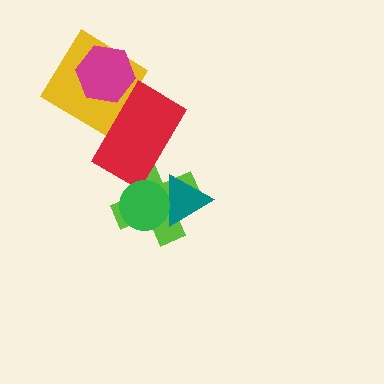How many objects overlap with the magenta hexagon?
1 object overlaps with the magenta hexagon.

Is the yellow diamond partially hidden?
Yes, it is partially covered by another shape.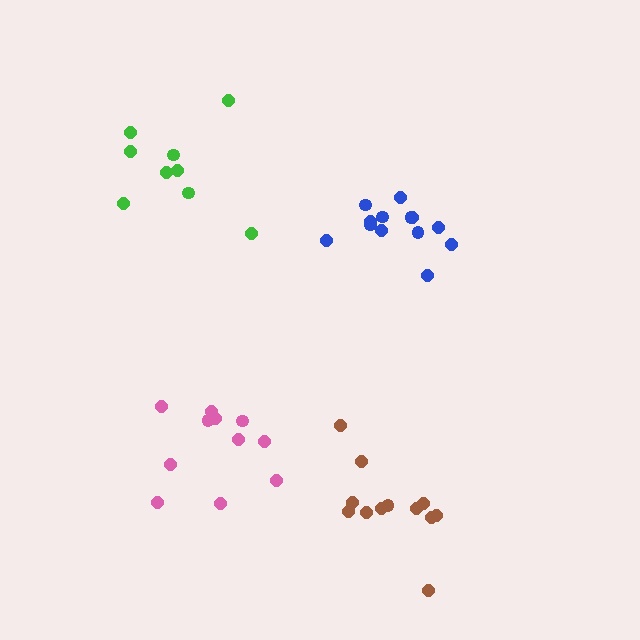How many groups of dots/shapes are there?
There are 4 groups.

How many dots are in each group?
Group 1: 11 dots, Group 2: 9 dots, Group 3: 13 dots, Group 4: 12 dots (45 total).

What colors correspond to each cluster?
The clusters are colored: pink, green, blue, brown.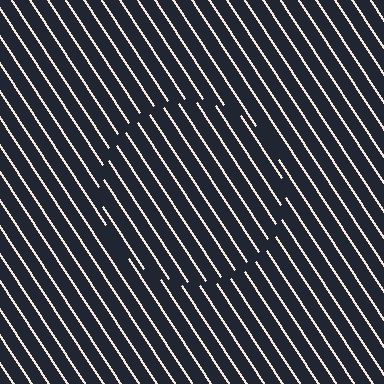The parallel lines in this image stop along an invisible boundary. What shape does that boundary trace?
An illusory circle. The interior of the shape contains the same grating, shifted by half a period — the contour is defined by the phase discontinuity where line-ends from the inner and outer gratings abut.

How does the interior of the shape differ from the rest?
The interior of the shape contains the same grating, shifted by half a period — the contour is defined by the phase discontinuity where line-ends from the inner and outer gratings abut.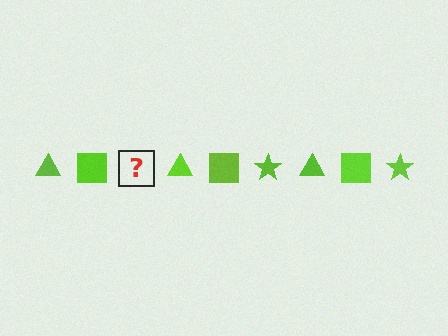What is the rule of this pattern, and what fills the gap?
The rule is that the pattern cycles through triangle, square, star shapes in lime. The gap should be filled with a lime star.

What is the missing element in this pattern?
The missing element is a lime star.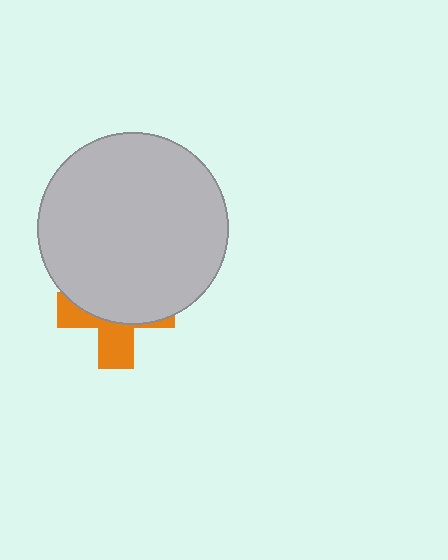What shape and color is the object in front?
The object in front is a light gray circle.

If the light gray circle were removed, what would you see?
You would see the complete orange cross.